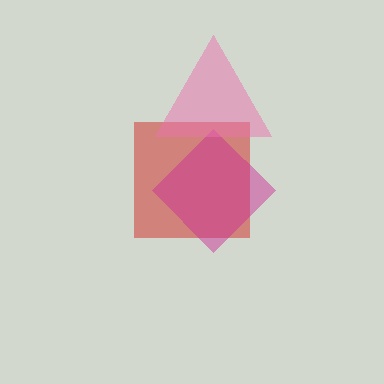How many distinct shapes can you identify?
There are 3 distinct shapes: a red square, a magenta diamond, a pink triangle.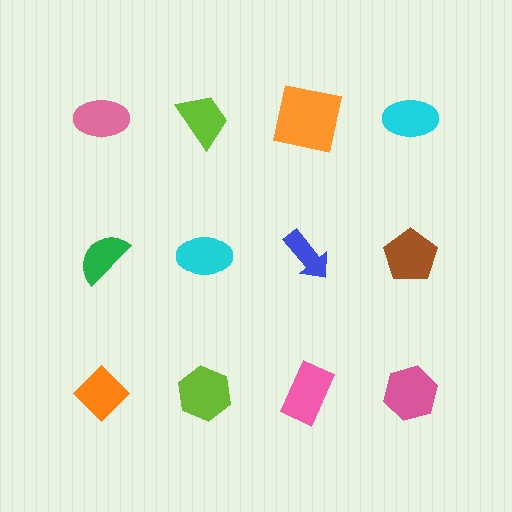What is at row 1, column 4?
A cyan ellipse.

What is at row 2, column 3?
A blue arrow.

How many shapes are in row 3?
4 shapes.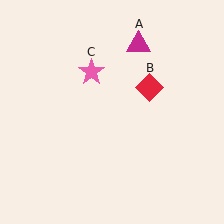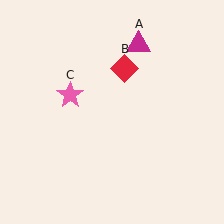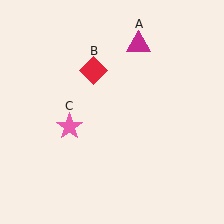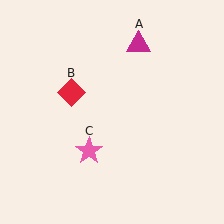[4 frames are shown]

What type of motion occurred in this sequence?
The red diamond (object B), pink star (object C) rotated counterclockwise around the center of the scene.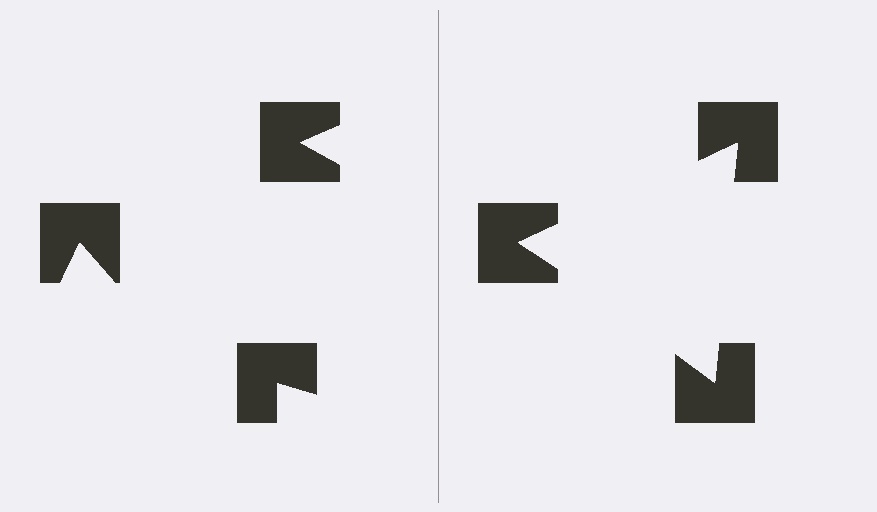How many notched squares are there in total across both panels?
6 — 3 on each side.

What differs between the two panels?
The notched squares are positioned identically on both sides; only the wedge orientations differ. On the right they align to a triangle; on the left they are misaligned.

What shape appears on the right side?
An illusory triangle.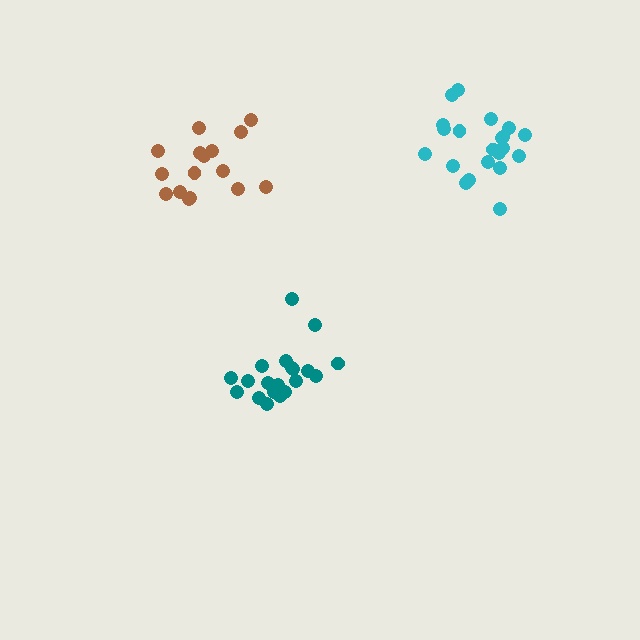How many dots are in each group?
Group 1: 21 dots, Group 2: 16 dots, Group 3: 20 dots (57 total).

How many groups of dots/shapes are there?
There are 3 groups.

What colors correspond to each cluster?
The clusters are colored: cyan, brown, teal.